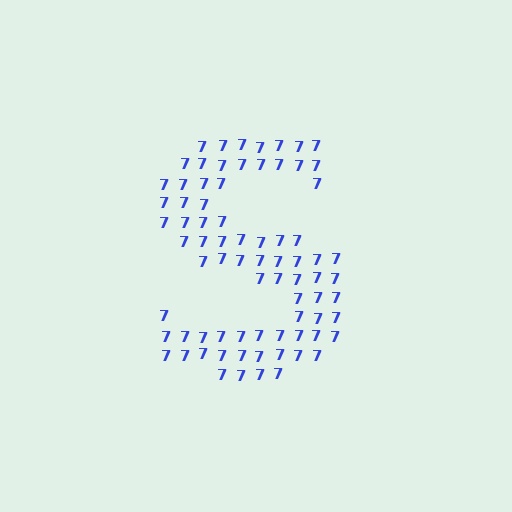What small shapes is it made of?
It is made of small digit 7's.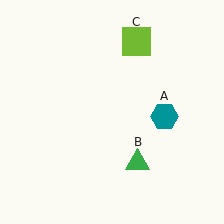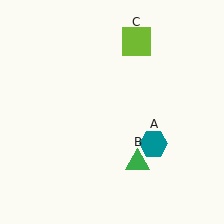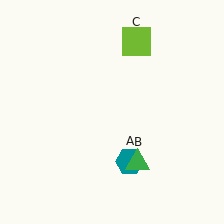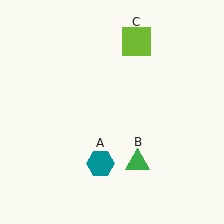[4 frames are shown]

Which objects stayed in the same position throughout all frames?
Green triangle (object B) and lime square (object C) remained stationary.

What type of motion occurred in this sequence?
The teal hexagon (object A) rotated clockwise around the center of the scene.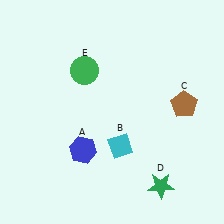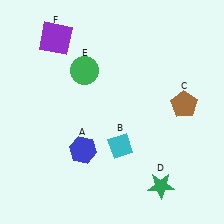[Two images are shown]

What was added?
A purple square (F) was added in Image 2.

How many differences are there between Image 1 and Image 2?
There is 1 difference between the two images.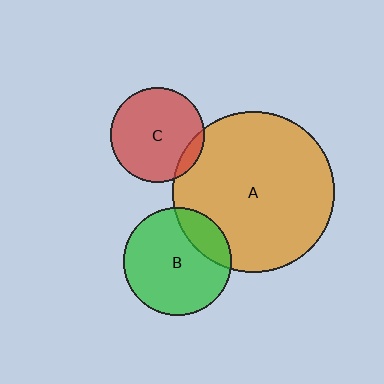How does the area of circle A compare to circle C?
Approximately 2.9 times.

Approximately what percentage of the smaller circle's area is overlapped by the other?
Approximately 10%.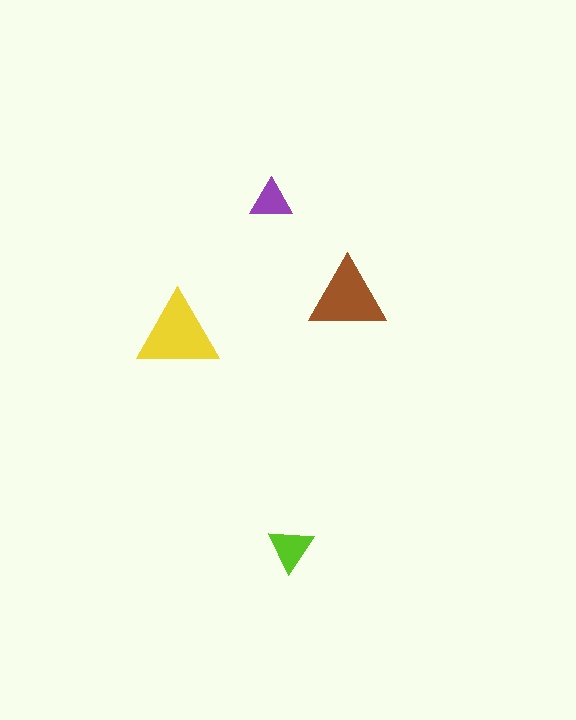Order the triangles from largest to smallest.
the yellow one, the brown one, the lime one, the purple one.